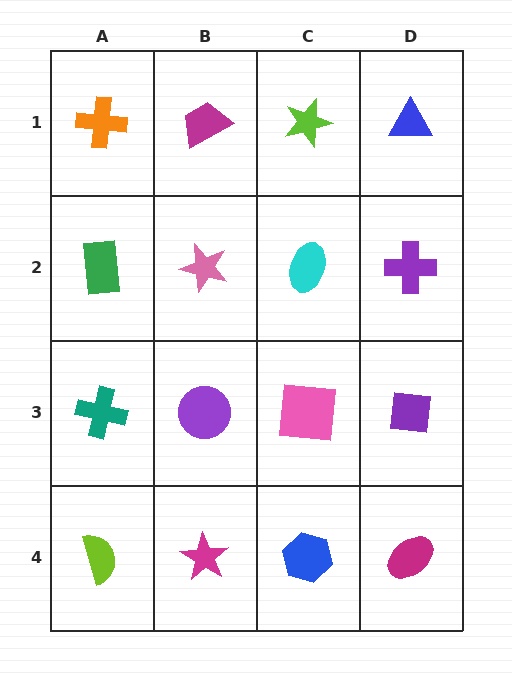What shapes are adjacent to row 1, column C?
A cyan ellipse (row 2, column C), a magenta trapezoid (row 1, column B), a blue triangle (row 1, column D).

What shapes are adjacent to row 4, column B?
A purple circle (row 3, column B), a lime semicircle (row 4, column A), a blue hexagon (row 4, column C).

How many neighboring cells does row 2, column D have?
3.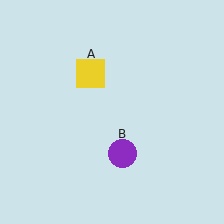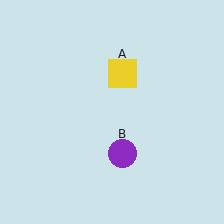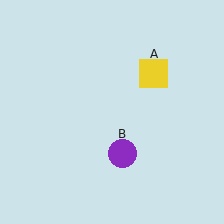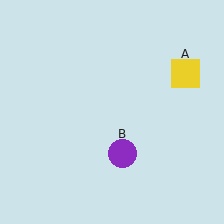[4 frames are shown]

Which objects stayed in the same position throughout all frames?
Purple circle (object B) remained stationary.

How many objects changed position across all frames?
1 object changed position: yellow square (object A).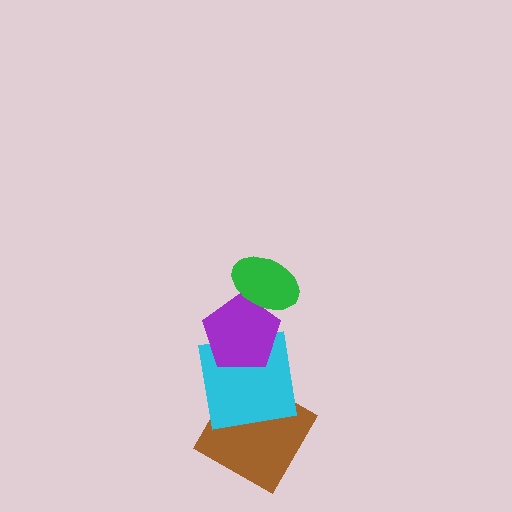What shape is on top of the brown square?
The cyan square is on top of the brown square.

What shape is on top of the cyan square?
The purple pentagon is on top of the cyan square.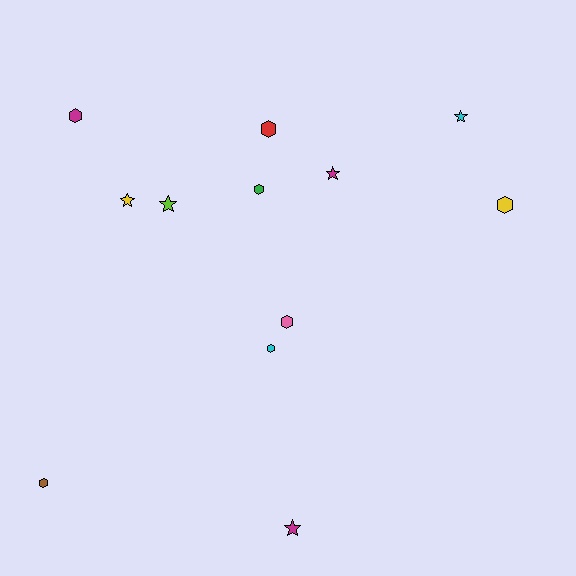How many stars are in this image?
There are 5 stars.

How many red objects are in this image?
There is 1 red object.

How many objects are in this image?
There are 12 objects.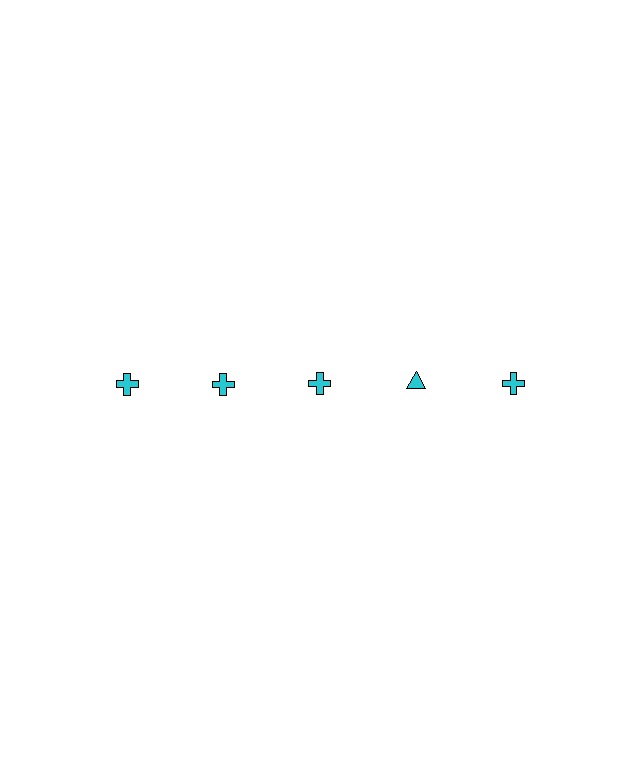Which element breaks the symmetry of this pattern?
The cyan triangle in the top row, second from right column breaks the symmetry. All other shapes are cyan crosses.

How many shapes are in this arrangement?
There are 5 shapes arranged in a grid pattern.